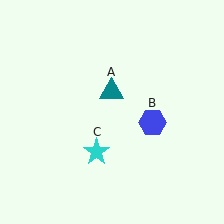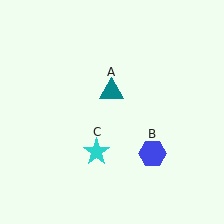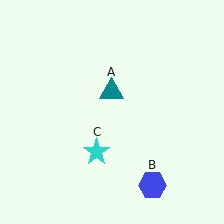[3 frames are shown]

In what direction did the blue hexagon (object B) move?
The blue hexagon (object B) moved down.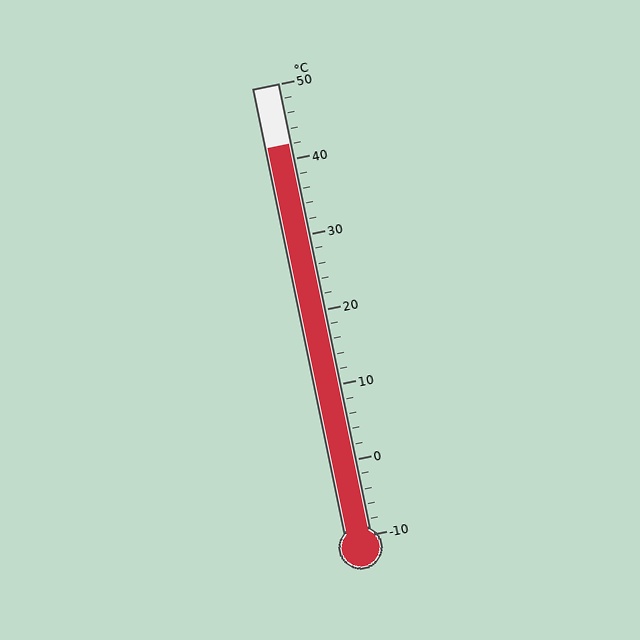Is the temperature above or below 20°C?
The temperature is above 20°C.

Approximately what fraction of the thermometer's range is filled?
The thermometer is filled to approximately 85% of its range.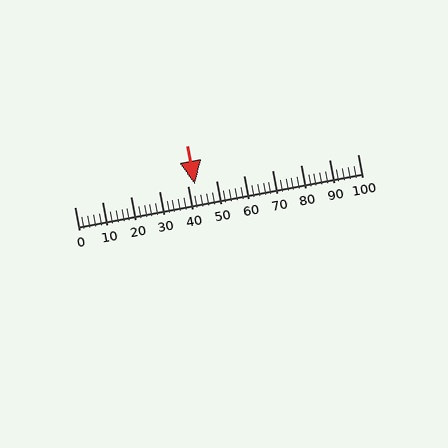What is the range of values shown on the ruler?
The ruler shows values from 0 to 100.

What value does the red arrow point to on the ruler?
The red arrow points to approximately 42.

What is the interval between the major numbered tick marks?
The major tick marks are spaced 10 units apart.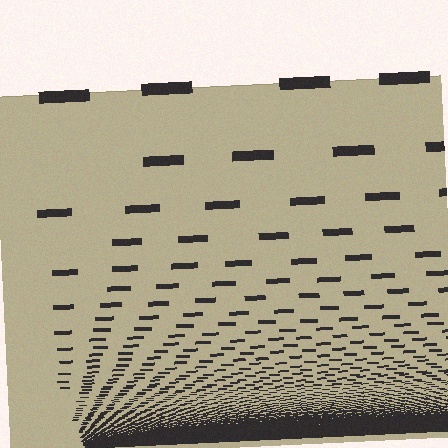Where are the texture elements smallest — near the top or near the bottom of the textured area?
Near the bottom.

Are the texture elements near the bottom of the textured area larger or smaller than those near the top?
Smaller. The gradient is inverted — elements near the bottom are smaller and denser.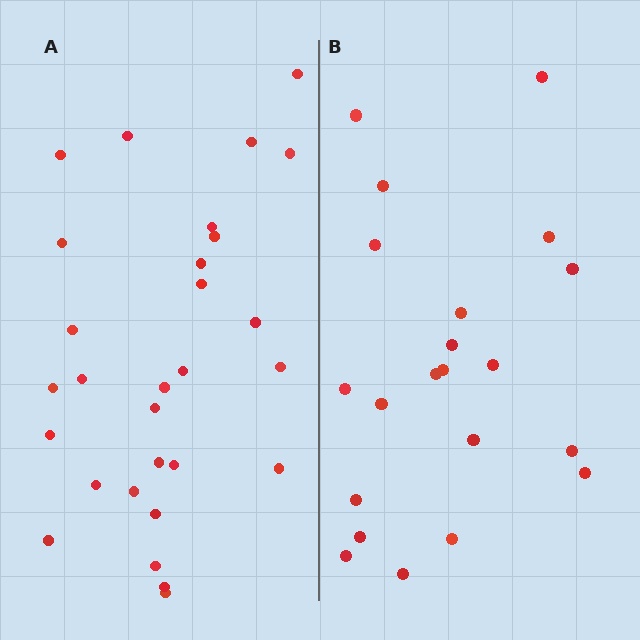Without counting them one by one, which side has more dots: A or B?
Region A (the left region) has more dots.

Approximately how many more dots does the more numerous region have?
Region A has roughly 8 or so more dots than region B.